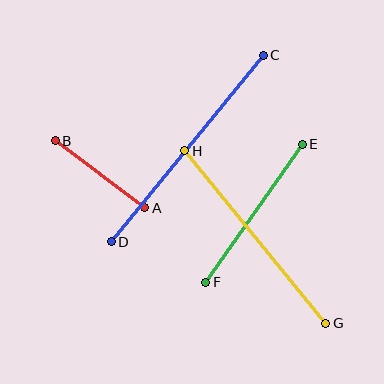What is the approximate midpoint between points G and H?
The midpoint is at approximately (255, 237) pixels.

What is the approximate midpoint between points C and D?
The midpoint is at approximately (187, 148) pixels.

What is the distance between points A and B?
The distance is approximately 112 pixels.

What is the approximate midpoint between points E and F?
The midpoint is at approximately (254, 213) pixels.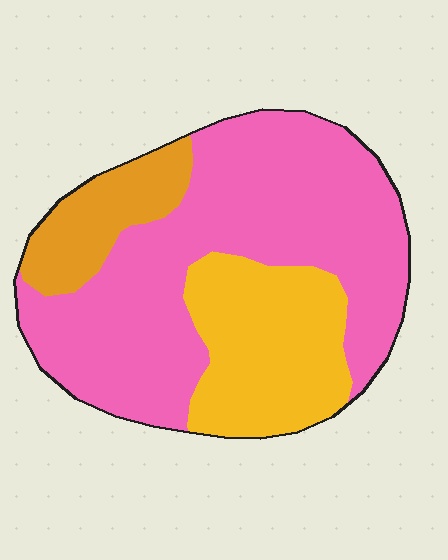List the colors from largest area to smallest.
From largest to smallest: pink, yellow, orange.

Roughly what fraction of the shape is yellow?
Yellow takes up about one quarter (1/4) of the shape.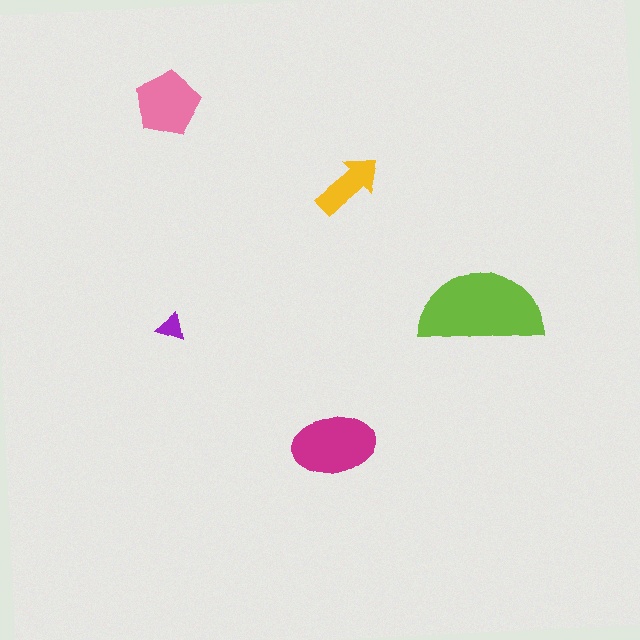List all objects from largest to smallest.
The lime semicircle, the magenta ellipse, the pink pentagon, the yellow arrow, the purple triangle.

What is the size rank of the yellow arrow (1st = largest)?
4th.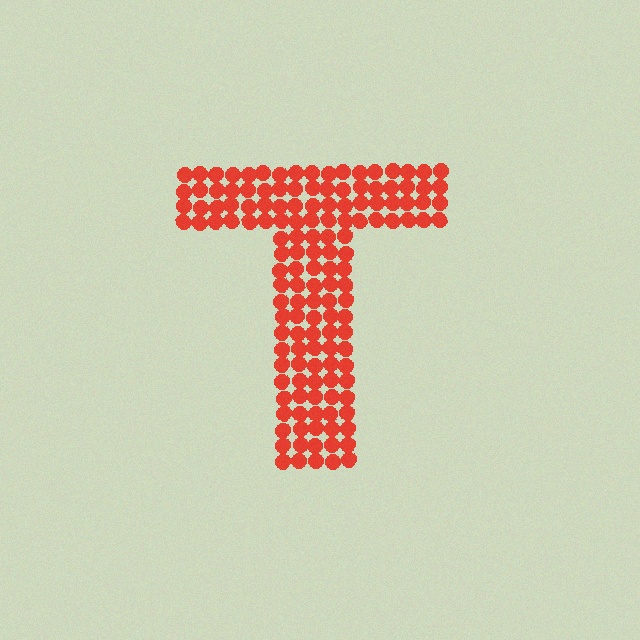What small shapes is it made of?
It is made of small circles.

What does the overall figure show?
The overall figure shows the letter T.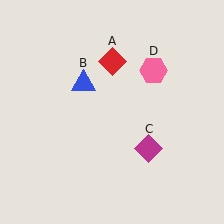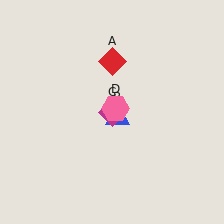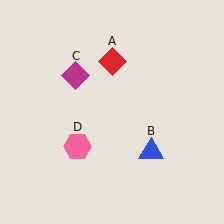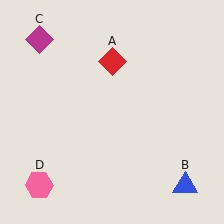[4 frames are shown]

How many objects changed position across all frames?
3 objects changed position: blue triangle (object B), magenta diamond (object C), pink hexagon (object D).